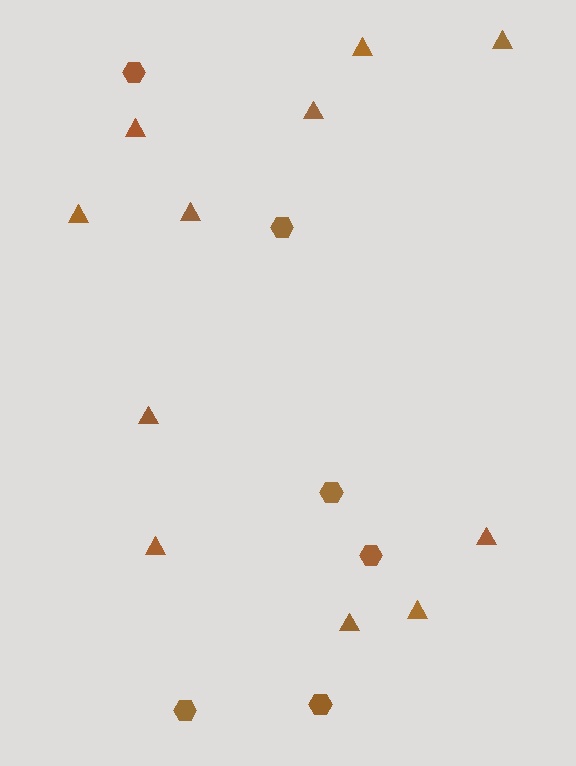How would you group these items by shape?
There are 2 groups: one group of triangles (11) and one group of hexagons (6).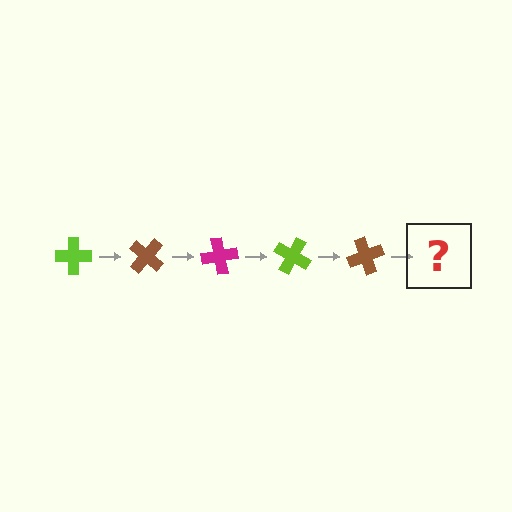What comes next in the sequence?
The next element should be a magenta cross, rotated 200 degrees from the start.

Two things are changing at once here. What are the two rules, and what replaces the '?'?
The two rules are that it rotates 40 degrees each step and the color cycles through lime, brown, and magenta. The '?' should be a magenta cross, rotated 200 degrees from the start.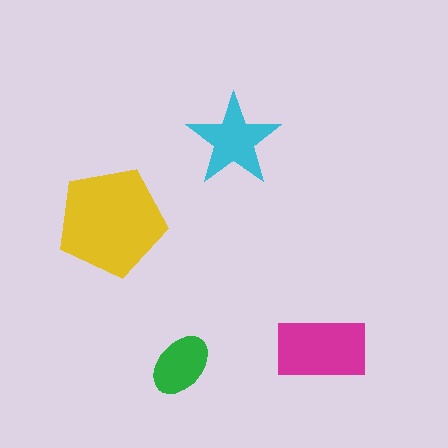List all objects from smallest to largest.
The green ellipse, the cyan star, the magenta rectangle, the yellow pentagon.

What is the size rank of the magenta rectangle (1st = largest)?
2nd.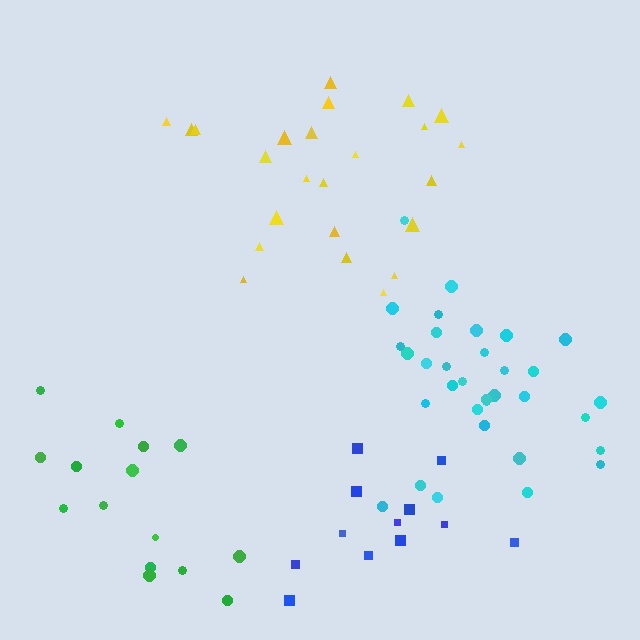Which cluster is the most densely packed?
Cyan.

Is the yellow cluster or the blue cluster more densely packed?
Yellow.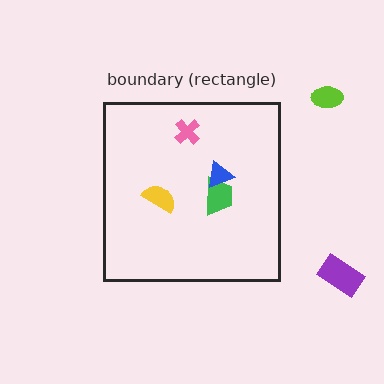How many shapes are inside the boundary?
4 inside, 2 outside.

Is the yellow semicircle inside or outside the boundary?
Inside.